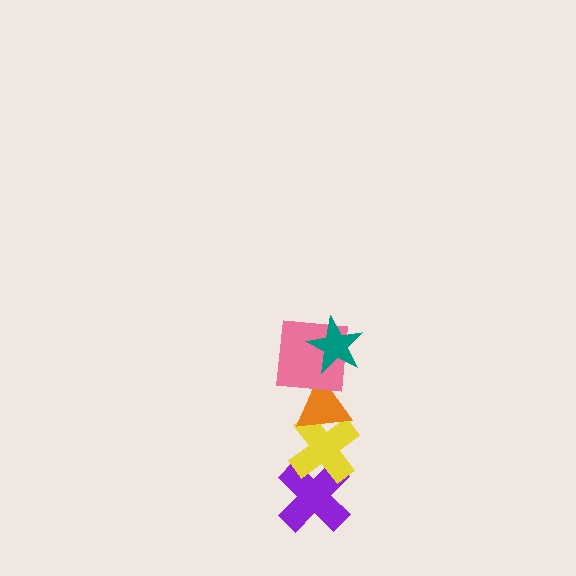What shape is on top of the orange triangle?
The pink square is on top of the orange triangle.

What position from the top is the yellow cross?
The yellow cross is 4th from the top.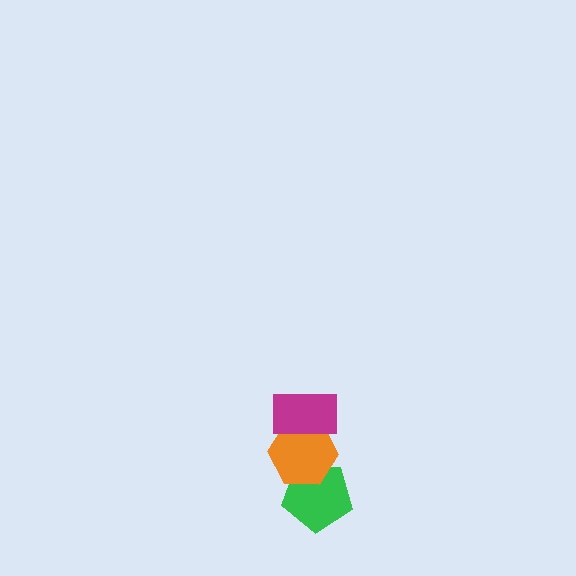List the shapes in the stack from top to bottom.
From top to bottom: the magenta rectangle, the orange hexagon, the green pentagon.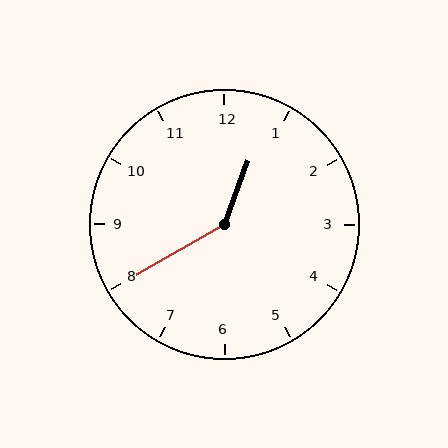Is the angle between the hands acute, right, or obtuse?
It is obtuse.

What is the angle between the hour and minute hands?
Approximately 140 degrees.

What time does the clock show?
12:40.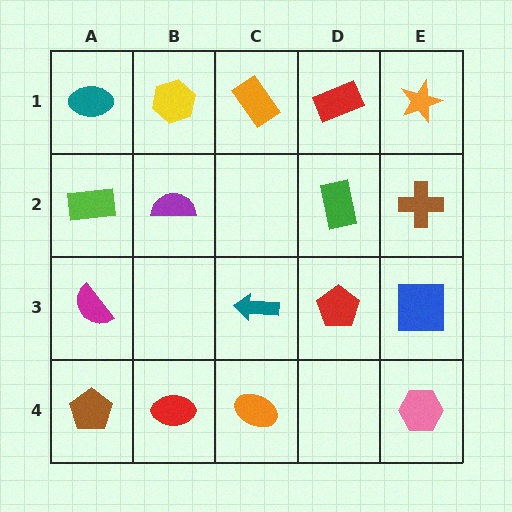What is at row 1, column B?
A yellow hexagon.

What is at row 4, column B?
A red ellipse.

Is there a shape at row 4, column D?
No, that cell is empty.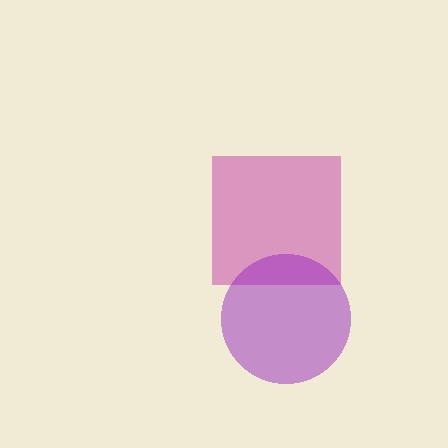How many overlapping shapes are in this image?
There are 2 overlapping shapes in the image.